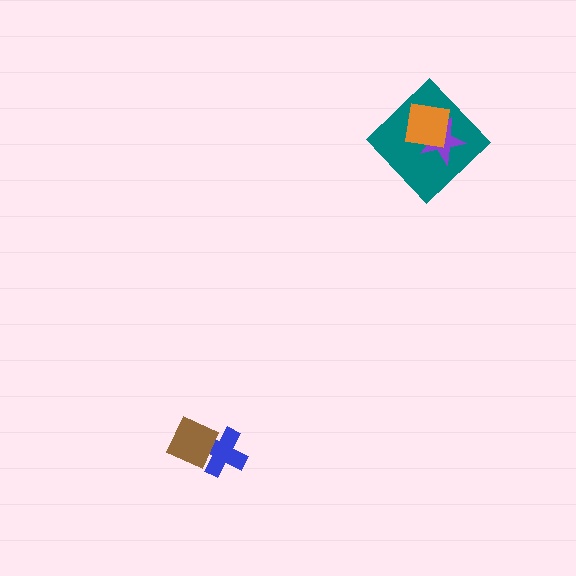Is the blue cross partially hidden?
Yes, it is partially covered by another shape.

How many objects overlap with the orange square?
2 objects overlap with the orange square.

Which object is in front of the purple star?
The orange square is in front of the purple star.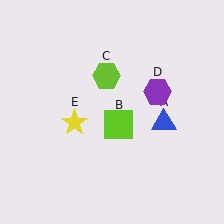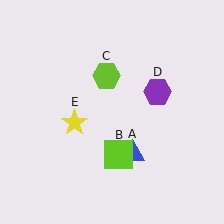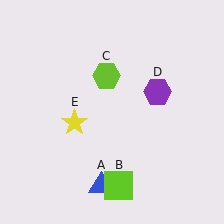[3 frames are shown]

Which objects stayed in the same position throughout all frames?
Lime hexagon (object C) and purple hexagon (object D) and yellow star (object E) remained stationary.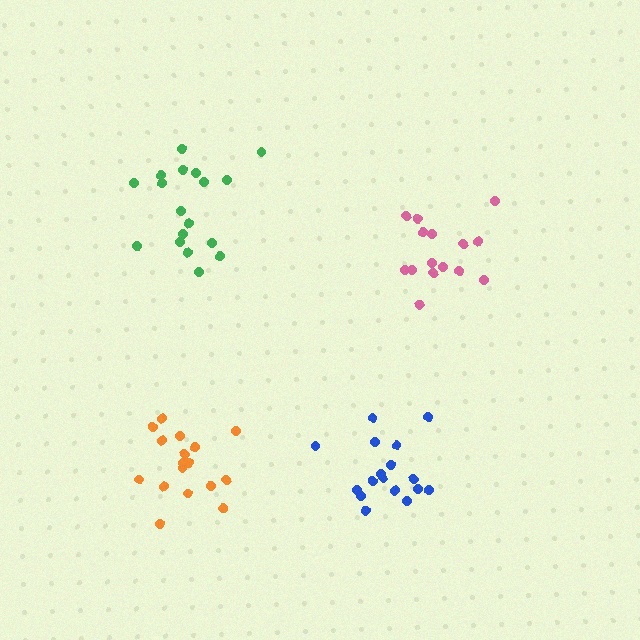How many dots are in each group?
Group 1: 17 dots, Group 2: 15 dots, Group 3: 17 dots, Group 4: 18 dots (67 total).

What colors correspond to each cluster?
The clusters are colored: blue, pink, orange, green.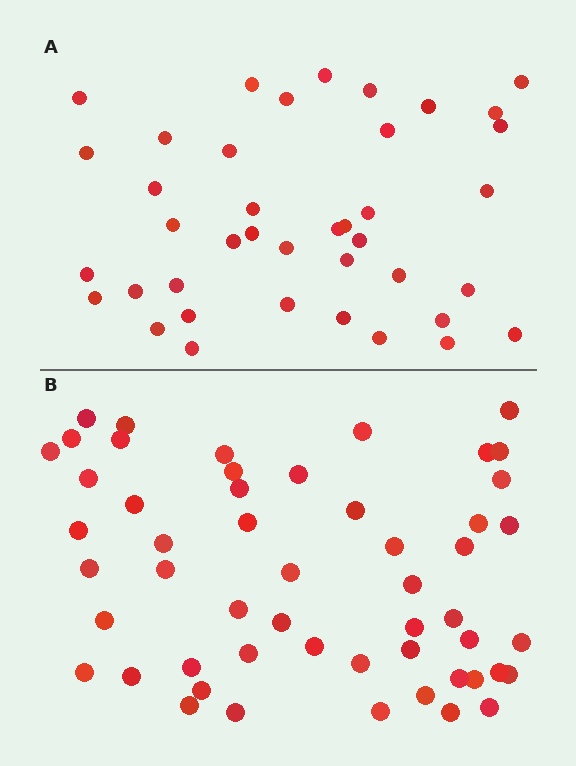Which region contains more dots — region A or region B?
Region B (the bottom region) has more dots.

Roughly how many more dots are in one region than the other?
Region B has approximately 15 more dots than region A.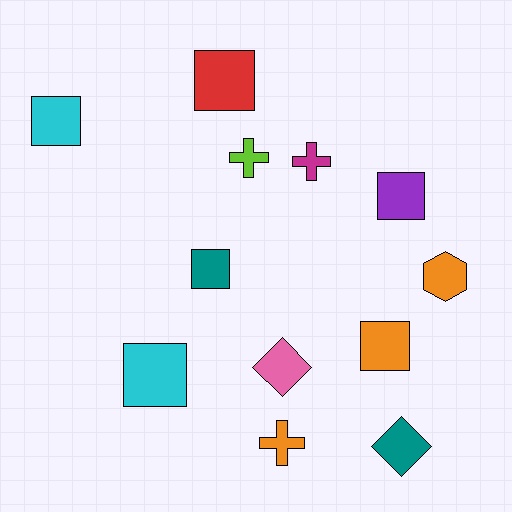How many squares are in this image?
There are 6 squares.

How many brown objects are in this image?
There are no brown objects.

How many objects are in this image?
There are 12 objects.